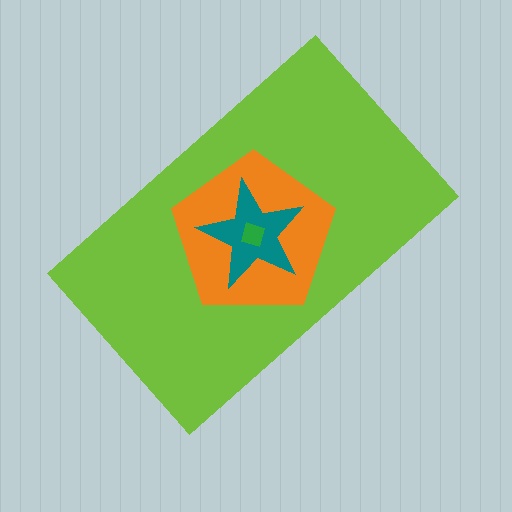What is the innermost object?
The green diamond.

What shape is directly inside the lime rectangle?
The orange pentagon.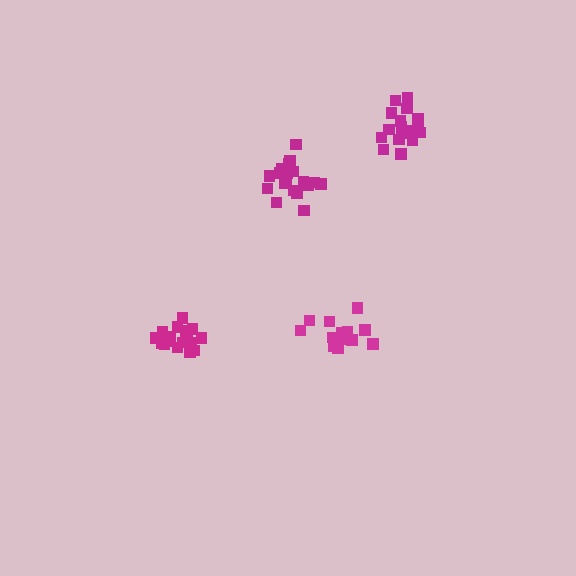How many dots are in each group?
Group 1: 15 dots, Group 2: 20 dots, Group 3: 19 dots, Group 4: 18 dots (72 total).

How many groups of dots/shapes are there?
There are 4 groups.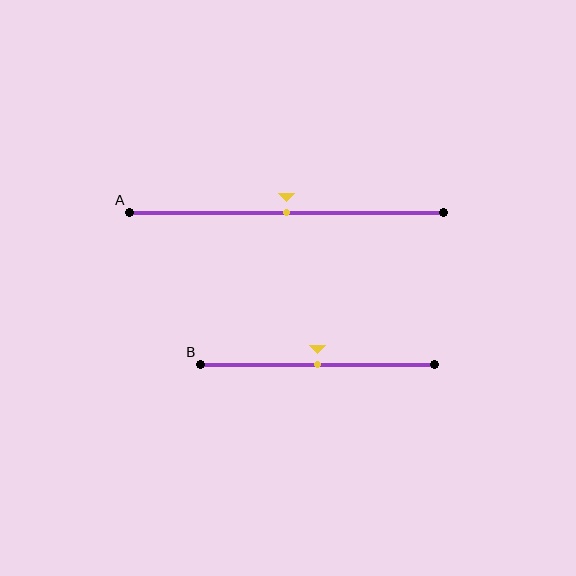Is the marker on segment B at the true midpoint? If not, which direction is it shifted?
Yes, the marker on segment B is at the true midpoint.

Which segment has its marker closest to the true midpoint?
Segment A has its marker closest to the true midpoint.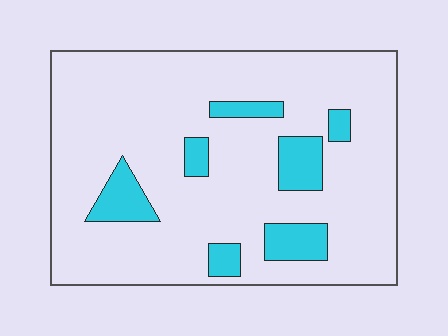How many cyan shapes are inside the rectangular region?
7.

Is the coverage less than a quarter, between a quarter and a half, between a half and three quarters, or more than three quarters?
Less than a quarter.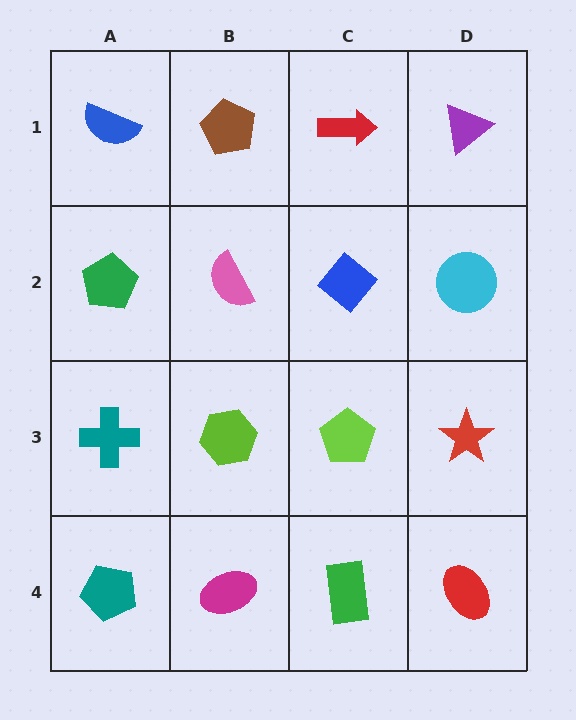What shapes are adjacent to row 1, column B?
A pink semicircle (row 2, column B), a blue semicircle (row 1, column A), a red arrow (row 1, column C).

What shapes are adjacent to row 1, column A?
A green pentagon (row 2, column A), a brown pentagon (row 1, column B).